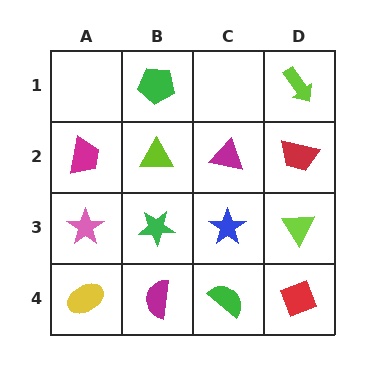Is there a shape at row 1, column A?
No, that cell is empty.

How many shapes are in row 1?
2 shapes.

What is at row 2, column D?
A red trapezoid.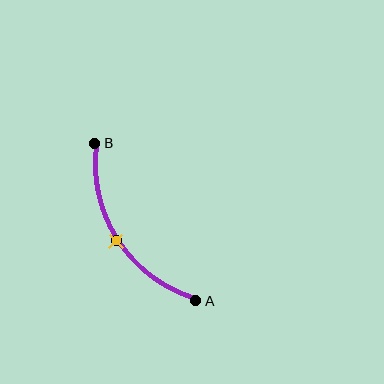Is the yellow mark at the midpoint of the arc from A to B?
Yes. The yellow mark lies on the arc at equal arc-length from both A and B — it is the arc midpoint.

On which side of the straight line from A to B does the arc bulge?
The arc bulges to the left of the straight line connecting A and B.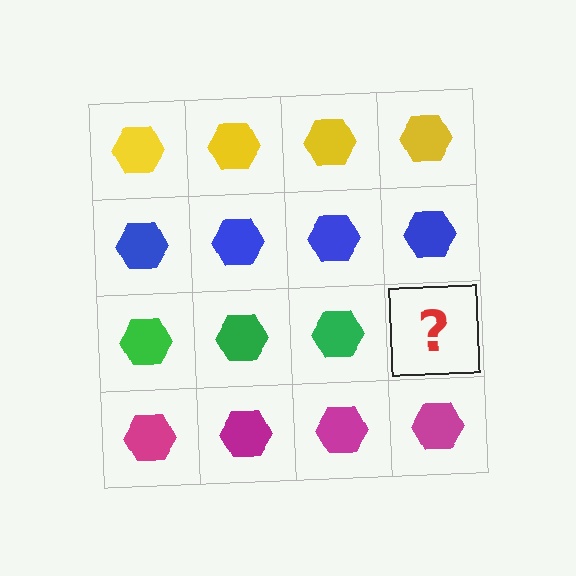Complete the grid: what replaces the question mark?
The question mark should be replaced with a green hexagon.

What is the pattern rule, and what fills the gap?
The rule is that each row has a consistent color. The gap should be filled with a green hexagon.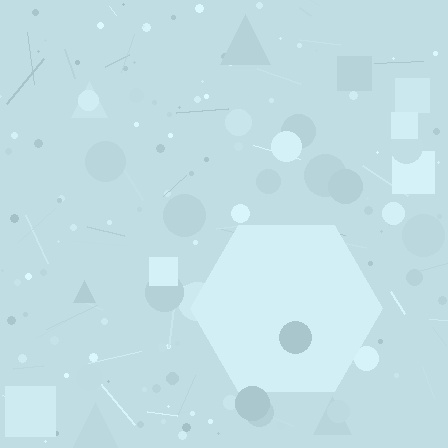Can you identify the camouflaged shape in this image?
The camouflaged shape is a hexagon.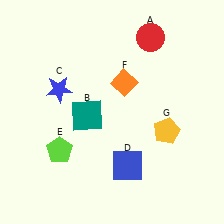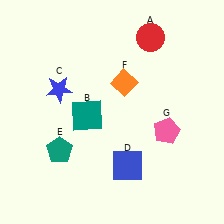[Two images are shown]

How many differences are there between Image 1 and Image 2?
There are 2 differences between the two images.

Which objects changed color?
E changed from lime to teal. G changed from yellow to pink.